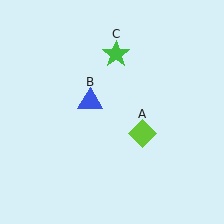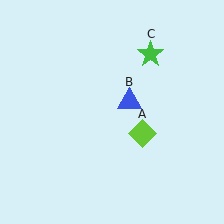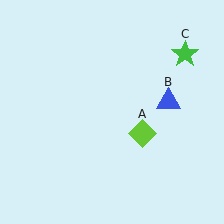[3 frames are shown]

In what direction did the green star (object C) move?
The green star (object C) moved right.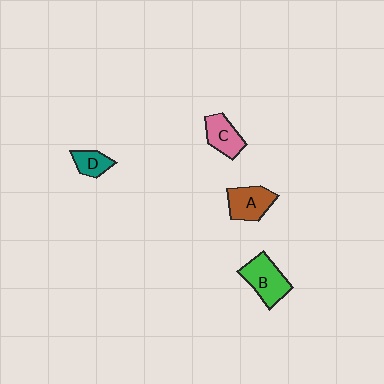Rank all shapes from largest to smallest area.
From largest to smallest: B (green), A (brown), C (pink), D (teal).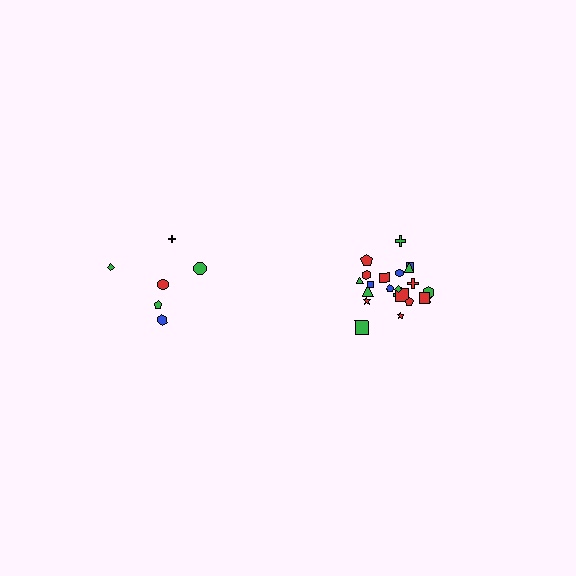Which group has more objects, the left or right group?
The right group.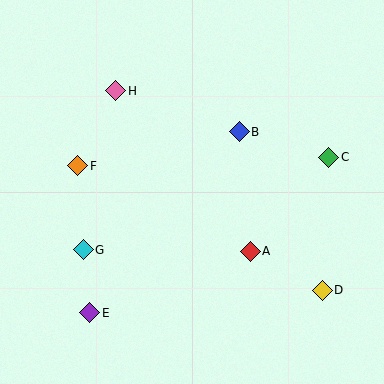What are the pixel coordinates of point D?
Point D is at (322, 290).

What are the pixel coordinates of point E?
Point E is at (90, 313).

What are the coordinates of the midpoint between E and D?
The midpoint between E and D is at (206, 301).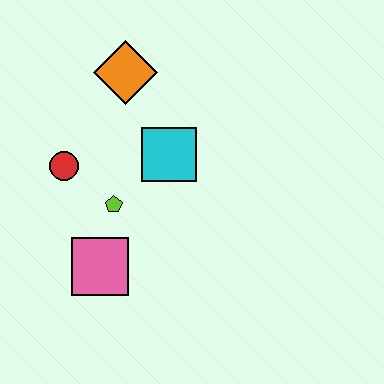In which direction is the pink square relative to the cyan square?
The pink square is below the cyan square.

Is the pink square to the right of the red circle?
Yes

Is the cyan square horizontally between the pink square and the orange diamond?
No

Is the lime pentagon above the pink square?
Yes